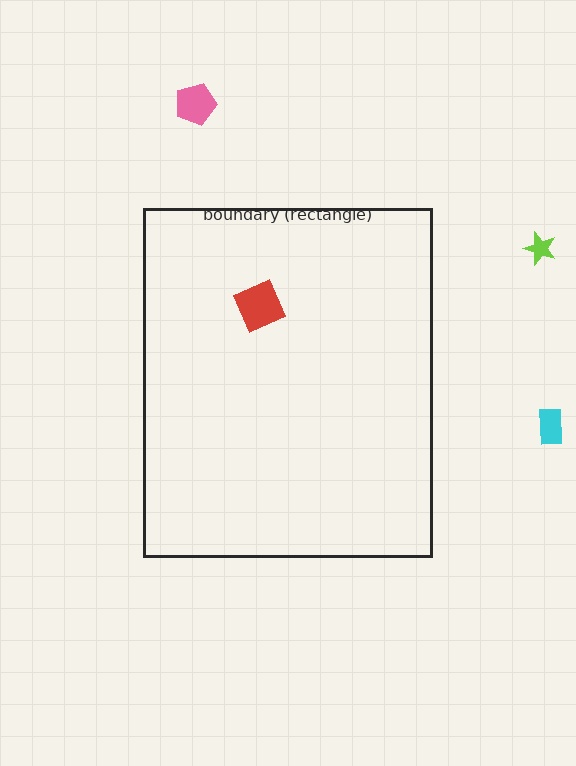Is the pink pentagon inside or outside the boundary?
Outside.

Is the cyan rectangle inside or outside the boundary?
Outside.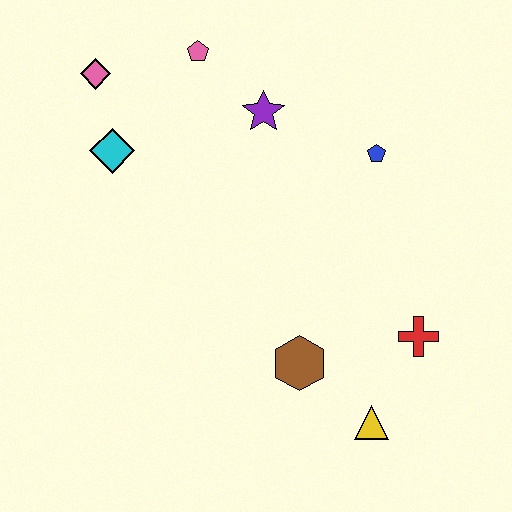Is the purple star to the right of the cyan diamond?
Yes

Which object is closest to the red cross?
The yellow triangle is closest to the red cross.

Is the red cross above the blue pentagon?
No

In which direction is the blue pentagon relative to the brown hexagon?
The blue pentagon is above the brown hexagon.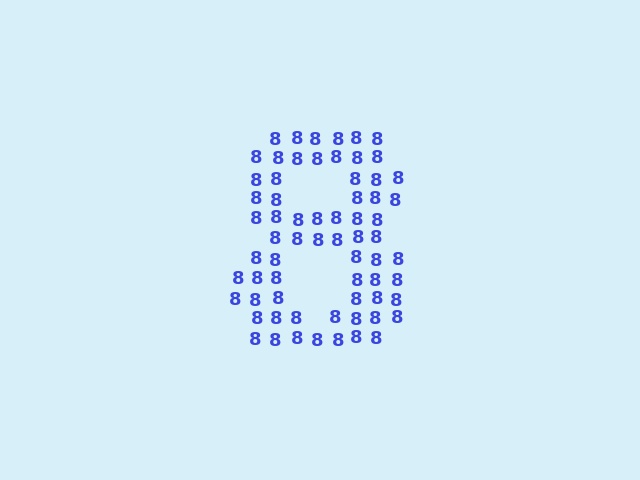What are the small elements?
The small elements are digit 8's.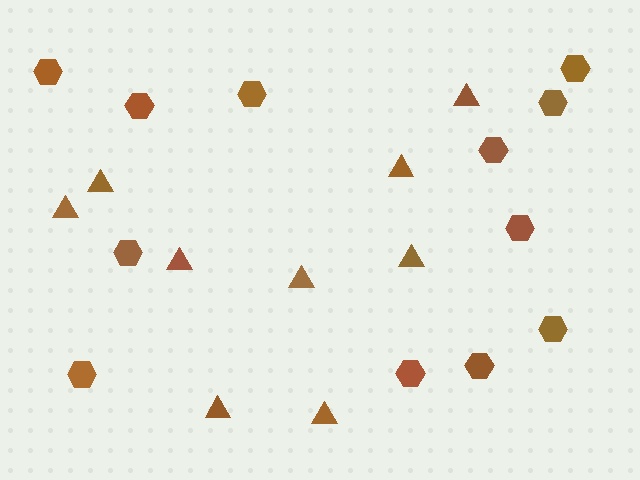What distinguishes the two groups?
There are 2 groups: one group of hexagons (12) and one group of triangles (9).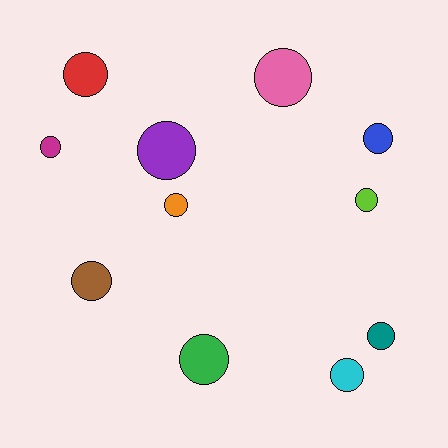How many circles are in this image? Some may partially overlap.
There are 11 circles.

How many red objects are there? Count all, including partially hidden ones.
There is 1 red object.